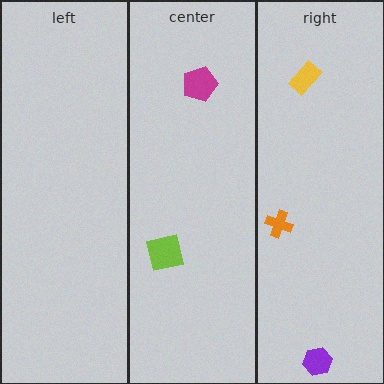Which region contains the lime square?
The center region.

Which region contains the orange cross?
The right region.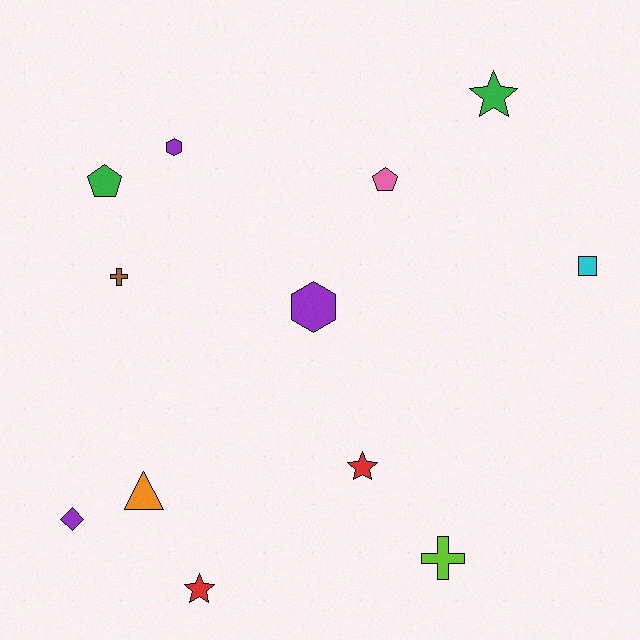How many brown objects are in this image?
There is 1 brown object.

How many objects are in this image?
There are 12 objects.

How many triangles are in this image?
There is 1 triangle.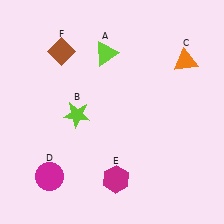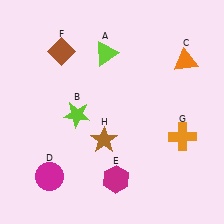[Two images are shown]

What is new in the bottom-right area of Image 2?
An orange cross (G) was added in the bottom-right area of Image 2.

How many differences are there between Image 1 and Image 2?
There are 2 differences between the two images.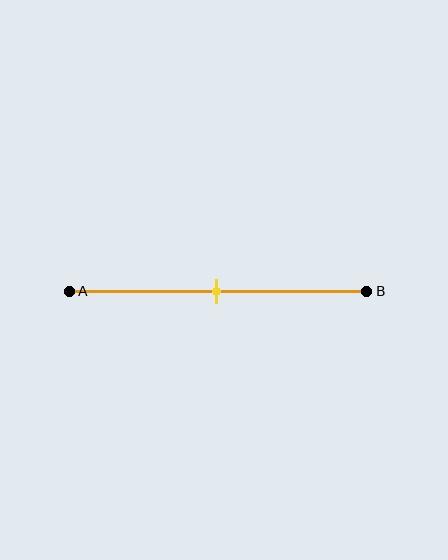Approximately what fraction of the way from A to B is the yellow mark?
The yellow mark is approximately 50% of the way from A to B.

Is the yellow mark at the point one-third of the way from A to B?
No, the mark is at about 50% from A, not at the 33% one-third point.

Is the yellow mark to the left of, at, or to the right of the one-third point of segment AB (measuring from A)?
The yellow mark is to the right of the one-third point of segment AB.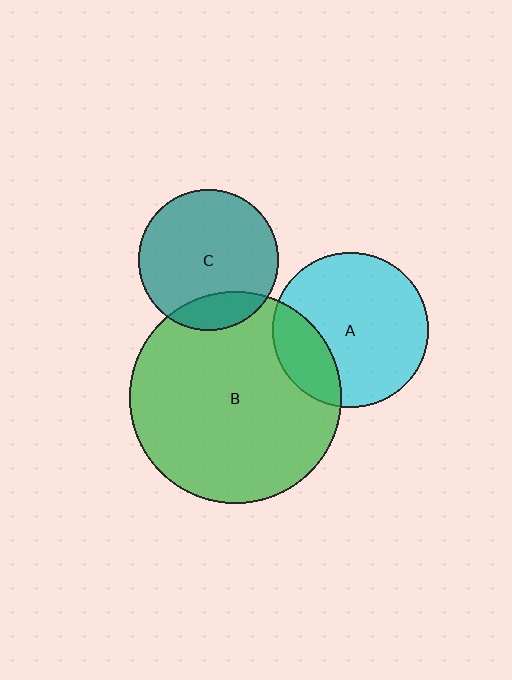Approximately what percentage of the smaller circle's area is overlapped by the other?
Approximately 15%.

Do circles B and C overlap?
Yes.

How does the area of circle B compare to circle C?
Approximately 2.3 times.